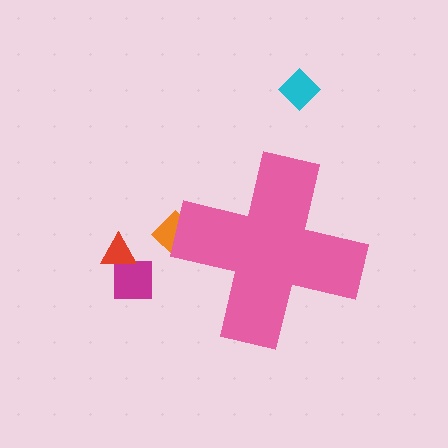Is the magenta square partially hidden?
No, the magenta square is fully visible.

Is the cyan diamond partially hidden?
No, the cyan diamond is fully visible.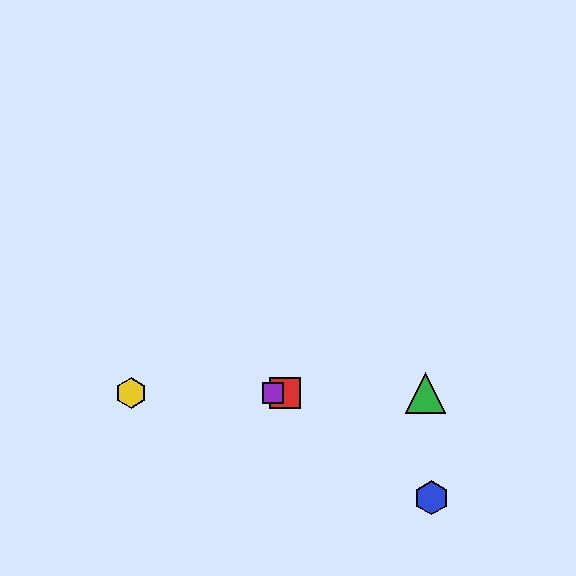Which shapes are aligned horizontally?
The red square, the green triangle, the yellow hexagon, the purple square are aligned horizontally.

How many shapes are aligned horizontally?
4 shapes (the red square, the green triangle, the yellow hexagon, the purple square) are aligned horizontally.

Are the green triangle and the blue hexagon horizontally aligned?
No, the green triangle is at y≈393 and the blue hexagon is at y≈498.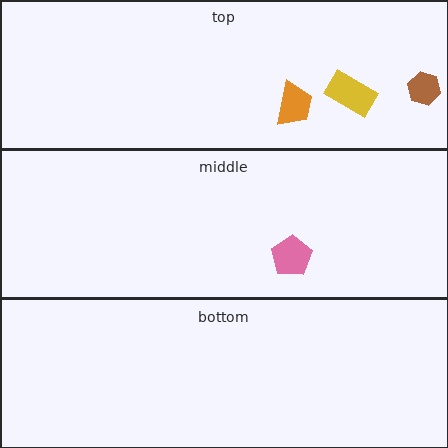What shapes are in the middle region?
The pink pentagon.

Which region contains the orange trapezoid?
The top region.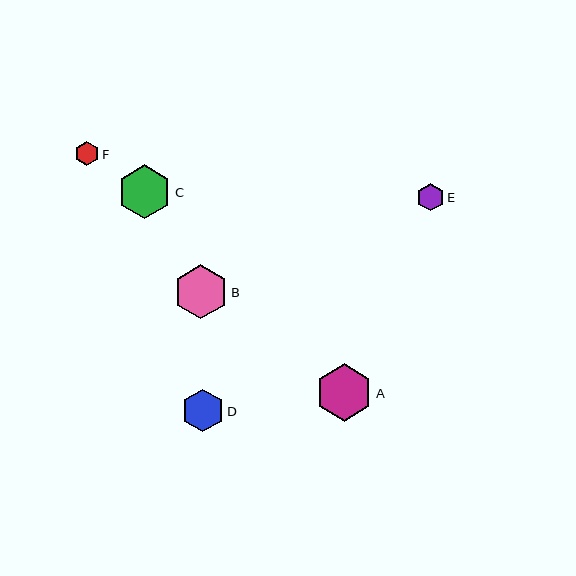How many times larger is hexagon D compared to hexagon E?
Hexagon D is approximately 1.5 times the size of hexagon E.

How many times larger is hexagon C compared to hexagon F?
Hexagon C is approximately 2.2 times the size of hexagon F.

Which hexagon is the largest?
Hexagon A is the largest with a size of approximately 57 pixels.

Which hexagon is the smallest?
Hexagon F is the smallest with a size of approximately 24 pixels.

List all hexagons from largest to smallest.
From largest to smallest: A, B, C, D, E, F.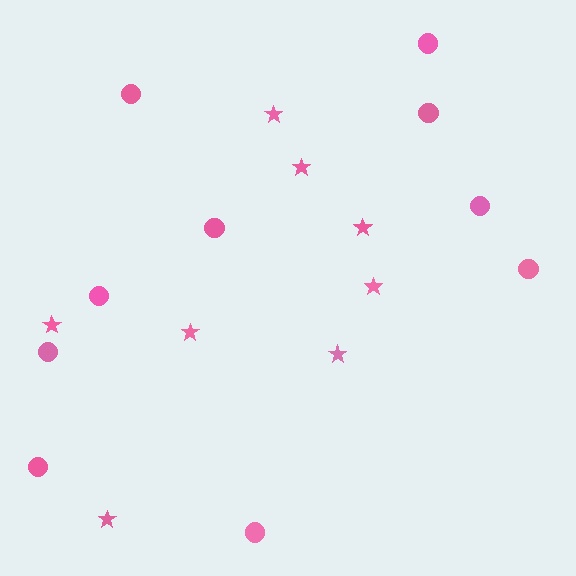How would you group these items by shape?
There are 2 groups: one group of circles (10) and one group of stars (8).